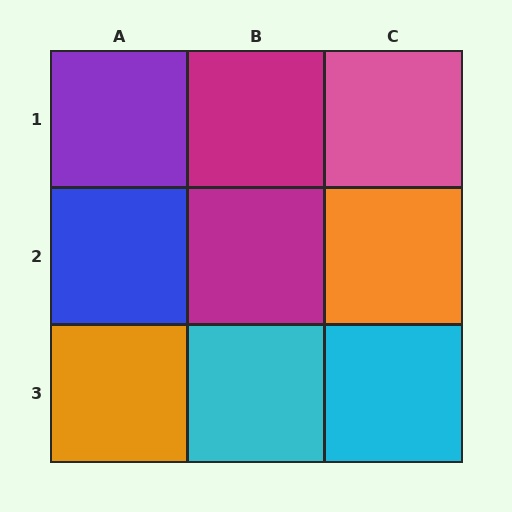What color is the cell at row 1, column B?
Magenta.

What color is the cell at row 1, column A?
Purple.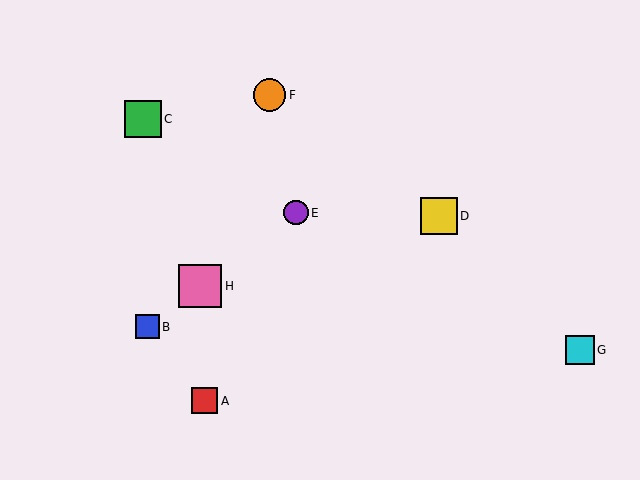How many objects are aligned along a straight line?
3 objects (B, E, H) are aligned along a straight line.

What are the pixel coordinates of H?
Object H is at (200, 286).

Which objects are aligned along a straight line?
Objects B, E, H are aligned along a straight line.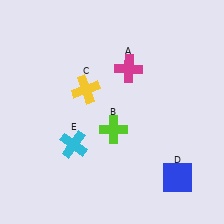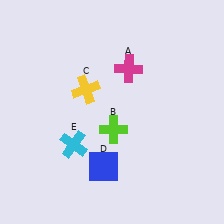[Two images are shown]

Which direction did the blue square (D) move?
The blue square (D) moved left.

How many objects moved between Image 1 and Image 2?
1 object moved between the two images.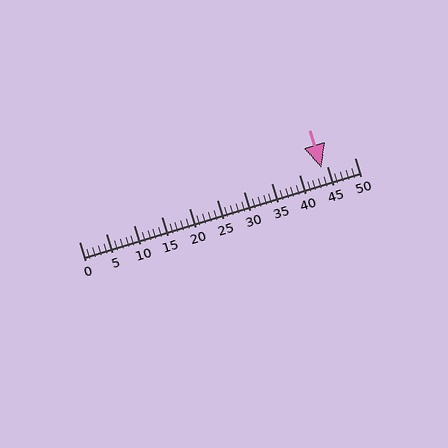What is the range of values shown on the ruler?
The ruler shows values from 0 to 50.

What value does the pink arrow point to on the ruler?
The pink arrow points to approximately 44.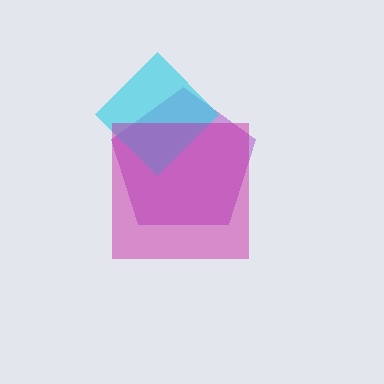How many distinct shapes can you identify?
There are 3 distinct shapes: a purple pentagon, a cyan diamond, a magenta square.